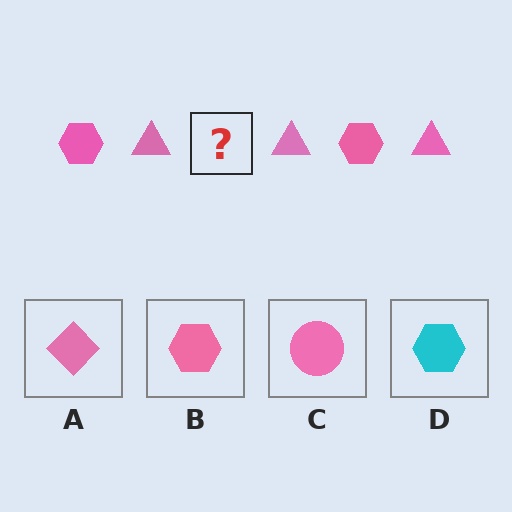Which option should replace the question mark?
Option B.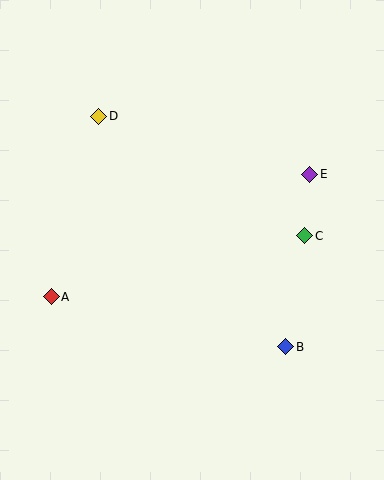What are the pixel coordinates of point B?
Point B is at (286, 347).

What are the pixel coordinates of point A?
Point A is at (51, 297).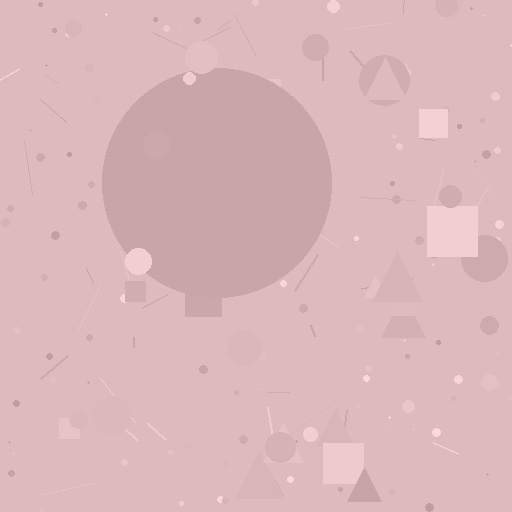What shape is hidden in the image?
A circle is hidden in the image.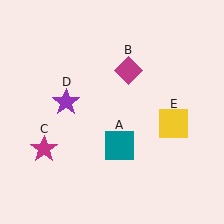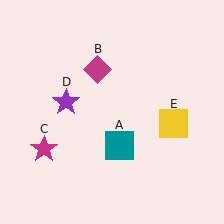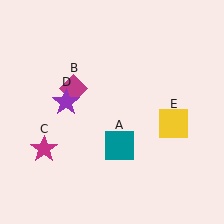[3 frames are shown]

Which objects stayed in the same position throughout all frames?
Teal square (object A) and magenta star (object C) and purple star (object D) and yellow square (object E) remained stationary.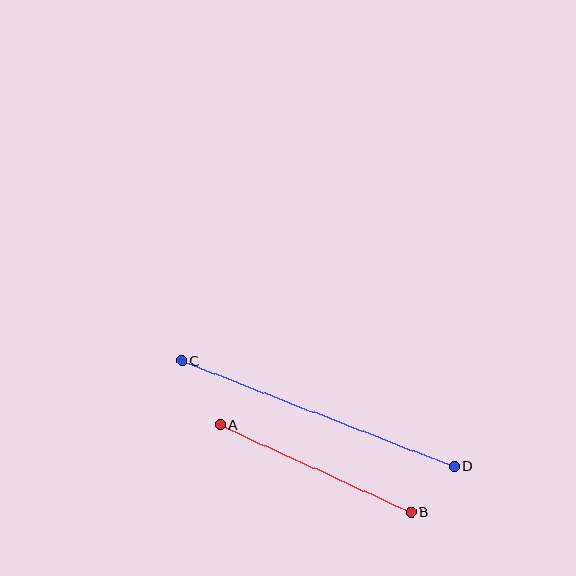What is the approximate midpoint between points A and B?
The midpoint is at approximately (316, 469) pixels.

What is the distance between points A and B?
The distance is approximately 210 pixels.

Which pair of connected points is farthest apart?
Points C and D are farthest apart.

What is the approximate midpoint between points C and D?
The midpoint is at approximately (318, 414) pixels.